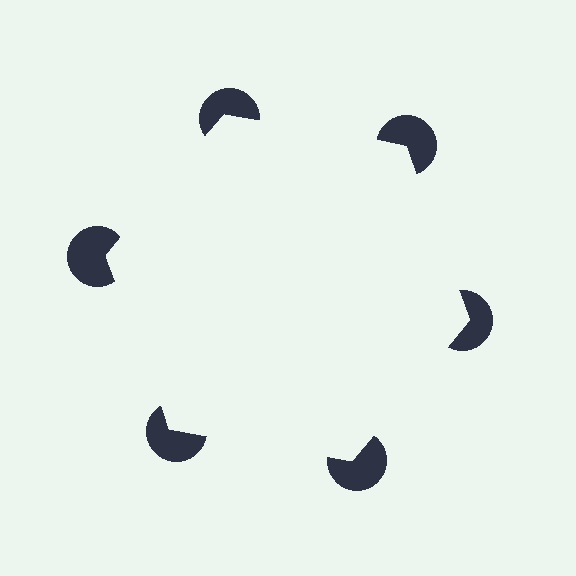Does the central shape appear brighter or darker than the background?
It typically appears slightly brighter than the background, even though no actual brightness change is drawn.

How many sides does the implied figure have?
6 sides.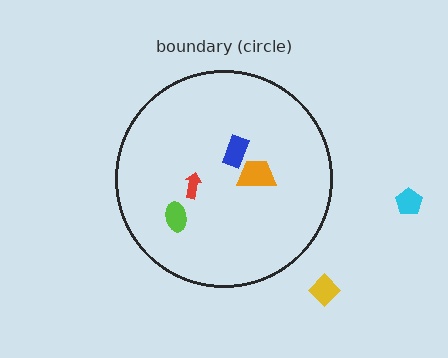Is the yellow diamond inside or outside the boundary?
Outside.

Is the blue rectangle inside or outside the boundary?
Inside.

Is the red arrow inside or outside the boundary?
Inside.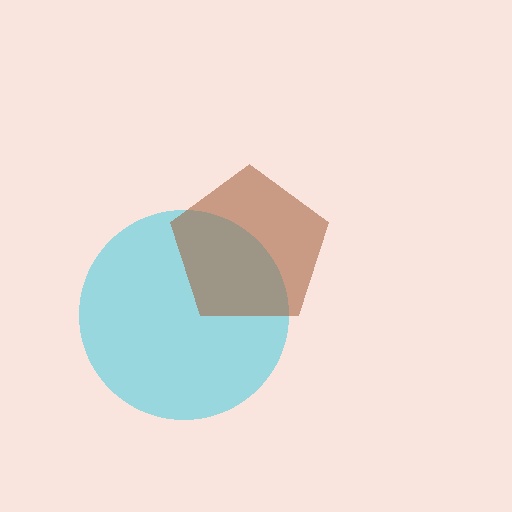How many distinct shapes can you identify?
There are 2 distinct shapes: a cyan circle, a brown pentagon.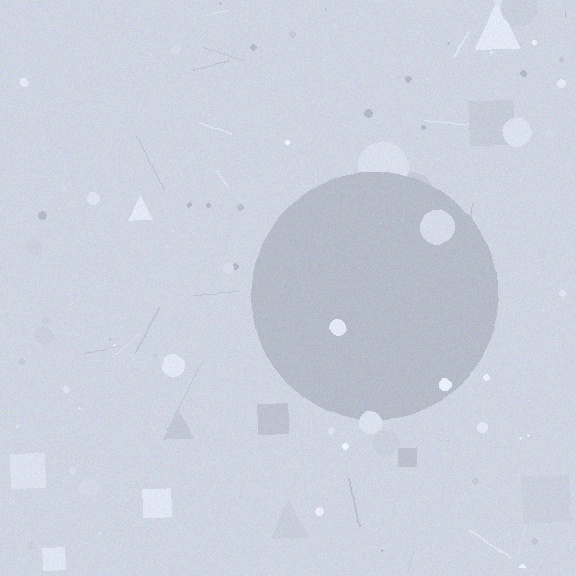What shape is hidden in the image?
A circle is hidden in the image.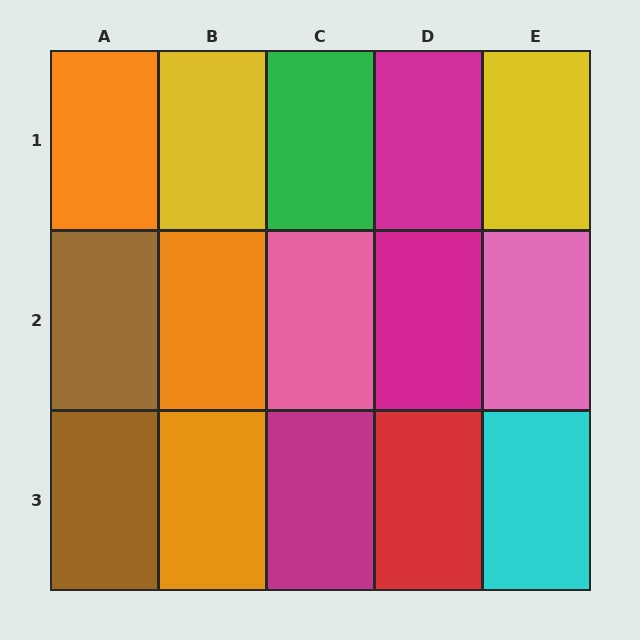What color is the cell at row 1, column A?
Orange.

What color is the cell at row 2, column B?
Orange.